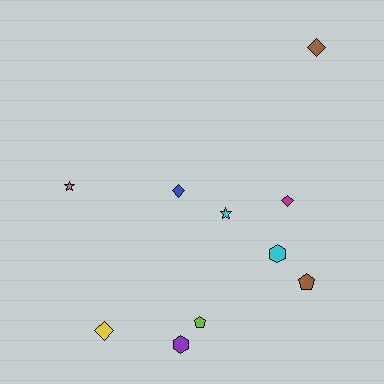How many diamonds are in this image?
There are 4 diamonds.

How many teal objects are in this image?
There are no teal objects.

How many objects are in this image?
There are 10 objects.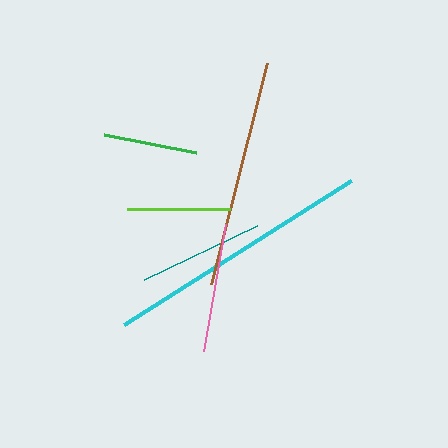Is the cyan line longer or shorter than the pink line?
The cyan line is longer than the pink line.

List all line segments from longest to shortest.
From longest to shortest: cyan, brown, pink, teal, lime, green.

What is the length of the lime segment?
The lime segment is approximately 103 pixels long.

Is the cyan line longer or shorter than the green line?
The cyan line is longer than the green line.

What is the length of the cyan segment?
The cyan segment is approximately 269 pixels long.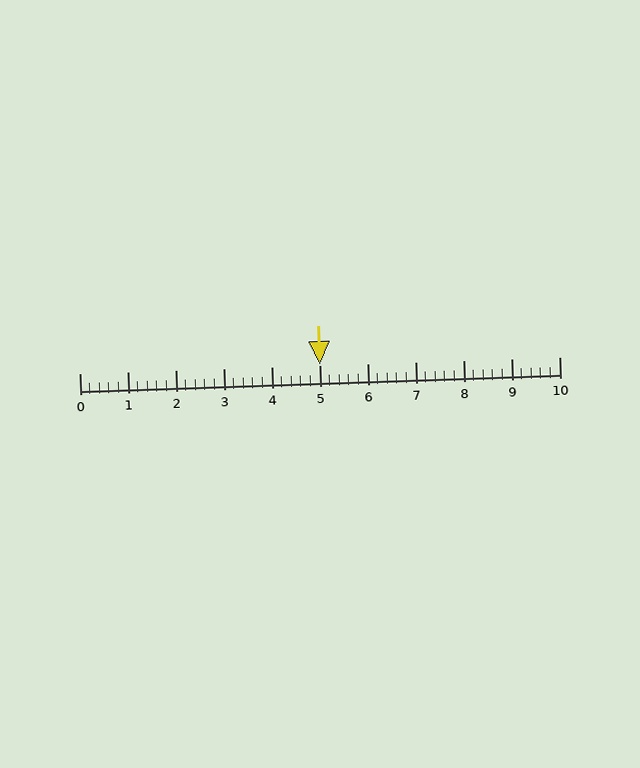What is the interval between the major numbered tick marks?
The major tick marks are spaced 1 units apart.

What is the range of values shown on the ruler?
The ruler shows values from 0 to 10.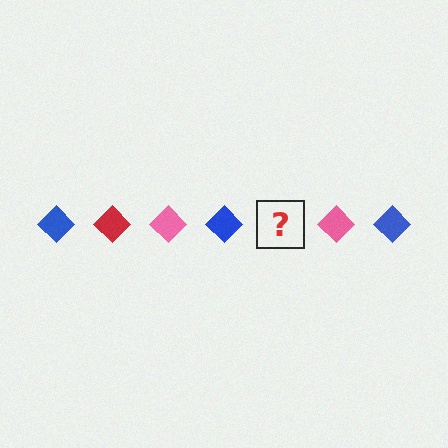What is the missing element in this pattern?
The missing element is a red diamond.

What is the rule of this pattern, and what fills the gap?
The rule is that the pattern cycles through blue, red, pink diamonds. The gap should be filled with a red diamond.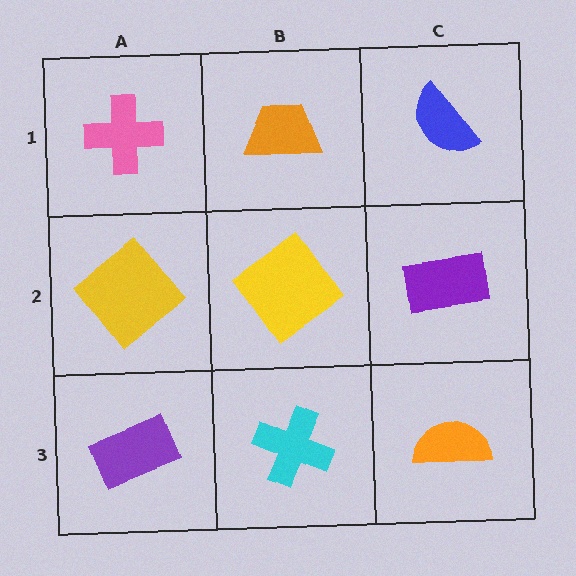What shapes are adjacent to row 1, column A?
A yellow diamond (row 2, column A), an orange trapezoid (row 1, column B).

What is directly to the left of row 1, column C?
An orange trapezoid.